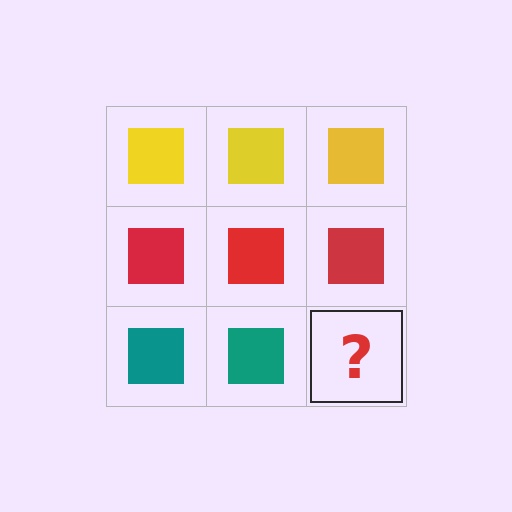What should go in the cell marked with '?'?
The missing cell should contain a teal square.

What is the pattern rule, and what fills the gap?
The rule is that each row has a consistent color. The gap should be filled with a teal square.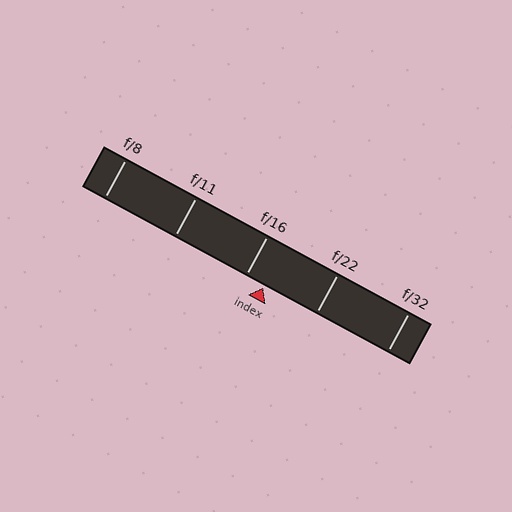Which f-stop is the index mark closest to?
The index mark is closest to f/16.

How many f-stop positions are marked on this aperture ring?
There are 5 f-stop positions marked.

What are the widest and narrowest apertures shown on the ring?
The widest aperture shown is f/8 and the narrowest is f/32.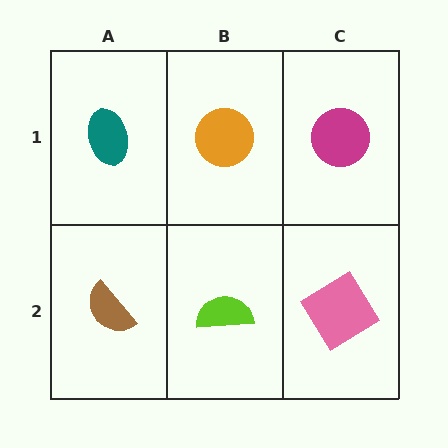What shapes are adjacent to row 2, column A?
A teal ellipse (row 1, column A), a lime semicircle (row 2, column B).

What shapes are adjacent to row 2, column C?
A magenta circle (row 1, column C), a lime semicircle (row 2, column B).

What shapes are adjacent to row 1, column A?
A brown semicircle (row 2, column A), an orange circle (row 1, column B).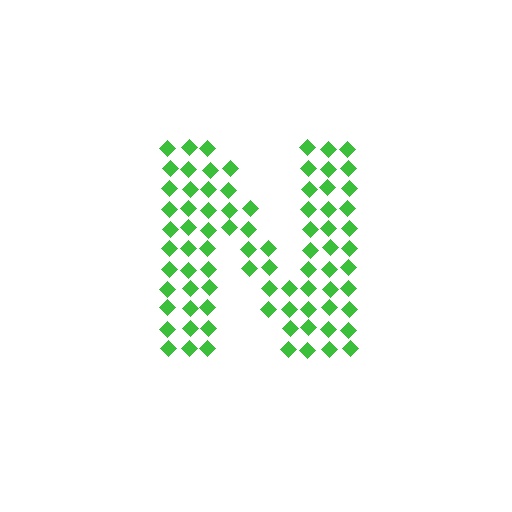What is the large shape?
The large shape is the letter N.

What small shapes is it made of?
It is made of small diamonds.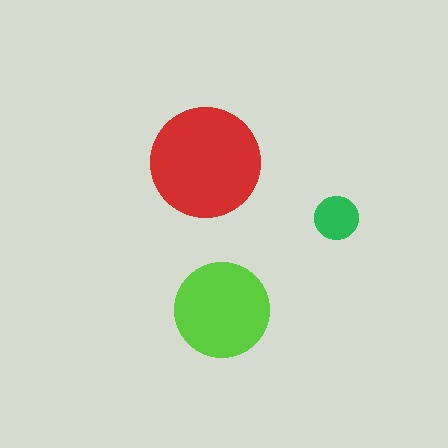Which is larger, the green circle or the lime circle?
The lime one.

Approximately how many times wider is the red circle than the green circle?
About 2.5 times wider.